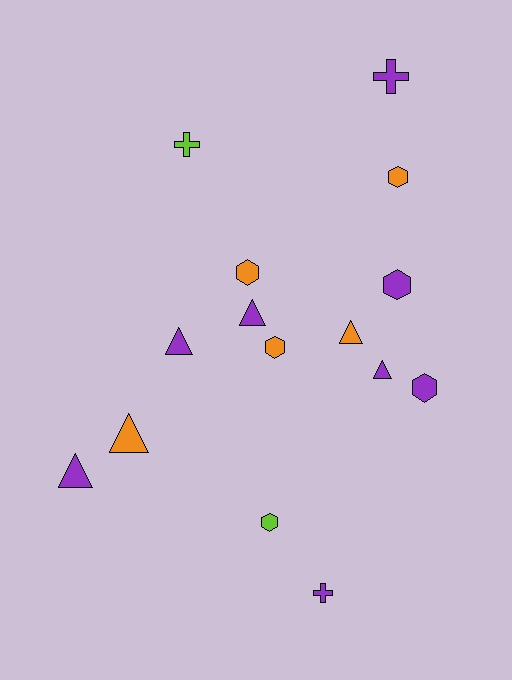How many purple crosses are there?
There are 2 purple crosses.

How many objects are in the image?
There are 15 objects.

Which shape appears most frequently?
Triangle, with 6 objects.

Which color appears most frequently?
Purple, with 8 objects.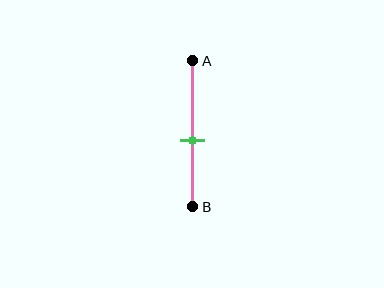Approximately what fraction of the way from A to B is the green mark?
The green mark is approximately 55% of the way from A to B.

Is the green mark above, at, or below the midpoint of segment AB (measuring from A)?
The green mark is below the midpoint of segment AB.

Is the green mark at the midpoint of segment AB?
No, the mark is at about 55% from A, not at the 50% midpoint.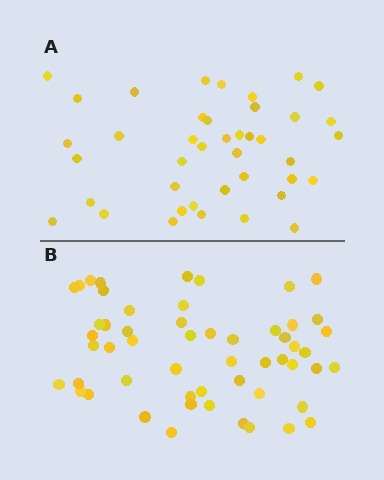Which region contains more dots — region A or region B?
Region B (the bottom region) has more dots.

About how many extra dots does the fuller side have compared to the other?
Region B has approximately 15 more dots than region A.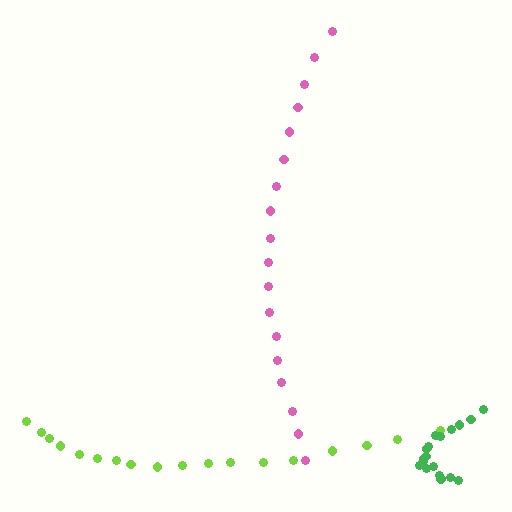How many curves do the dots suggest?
There are 3 distinct paths.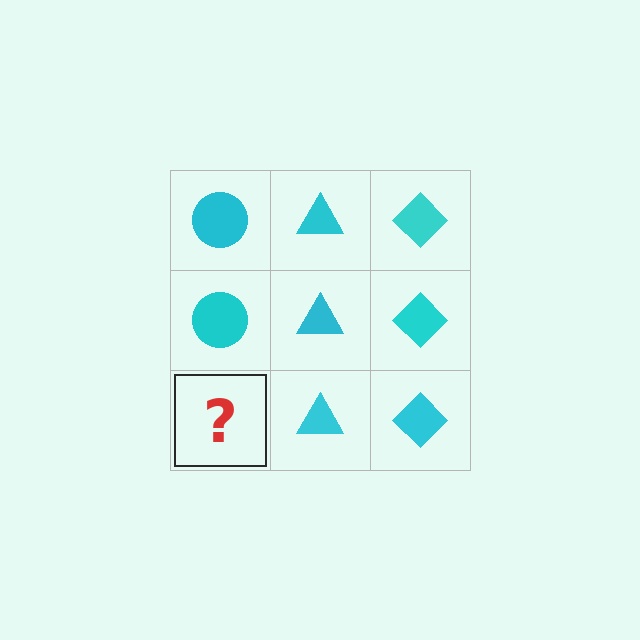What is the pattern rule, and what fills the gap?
The rule is that each column has a consistent shape. The gap should be filled with a cyan circle.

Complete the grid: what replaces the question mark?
The question mark should be replaced with a cyan circle.